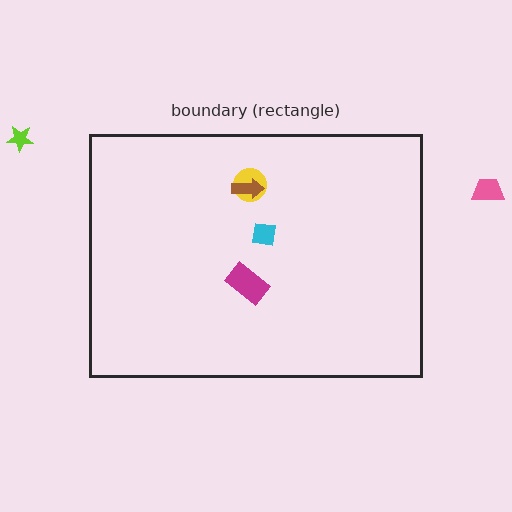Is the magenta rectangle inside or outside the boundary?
Inside.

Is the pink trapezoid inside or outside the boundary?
Outside.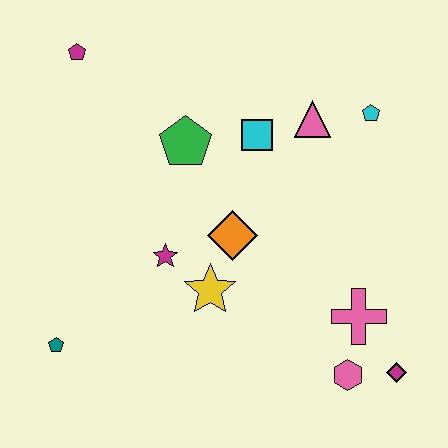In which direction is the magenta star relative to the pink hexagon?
The magenta star is to the left of the pink hexagon.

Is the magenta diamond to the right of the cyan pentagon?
Yes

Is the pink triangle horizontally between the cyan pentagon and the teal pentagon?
Yes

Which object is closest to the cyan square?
The pink triangle is closest to the cyan square.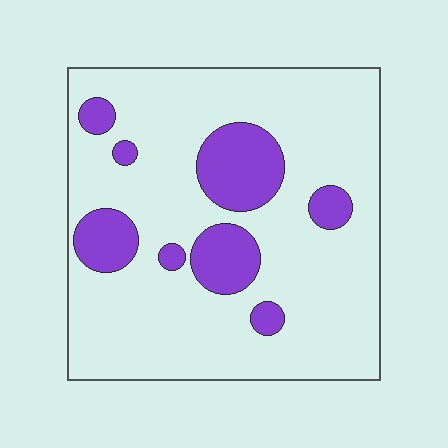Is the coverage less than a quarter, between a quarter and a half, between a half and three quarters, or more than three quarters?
Less than a quarter.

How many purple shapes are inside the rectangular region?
8.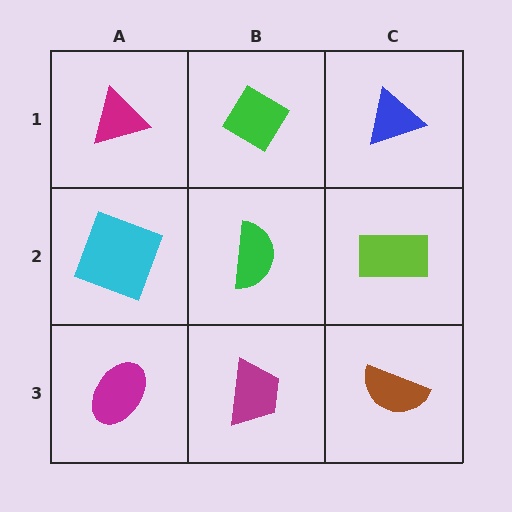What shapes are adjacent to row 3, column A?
A cyan square (row 2, column A), a magenta trapezoid (row 3, column B).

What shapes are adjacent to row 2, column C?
A blue triangle (row 1, column C), a brown semicircle (row 3, column C), a green semicircle (row 2, column B).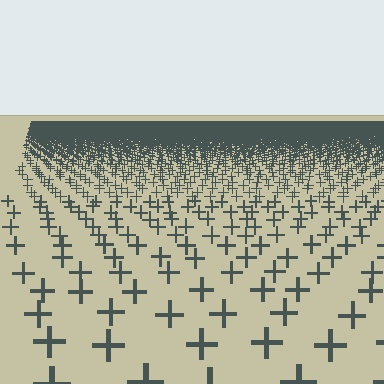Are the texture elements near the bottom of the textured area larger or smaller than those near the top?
Larger. Near the bottom, elements are closer to the viewer and appear at a bigger on-screen size.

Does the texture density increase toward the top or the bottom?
Density increases toward the top.